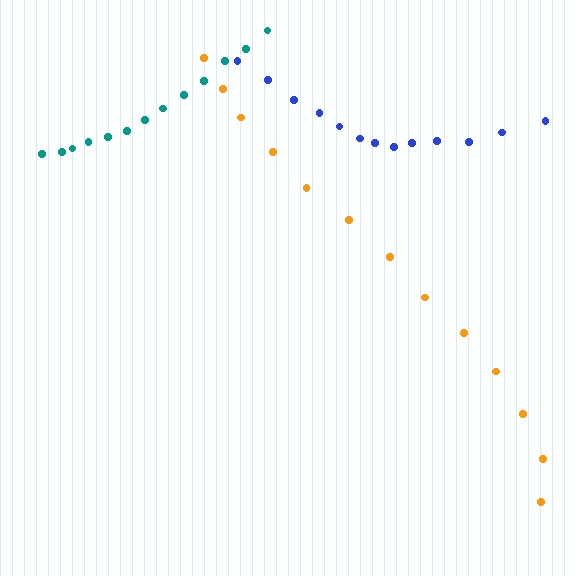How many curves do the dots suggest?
There are 3 distinct paths.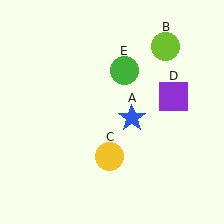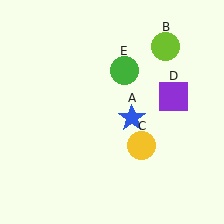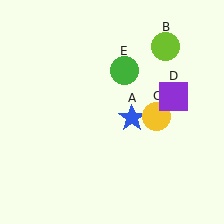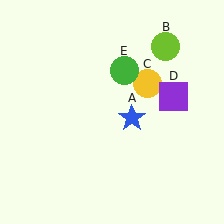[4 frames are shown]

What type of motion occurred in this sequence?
The yellow circle (object C) rotated counterclockwise around the center of the scene.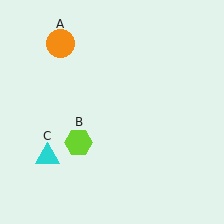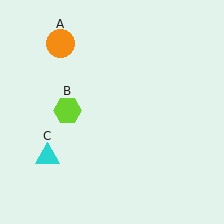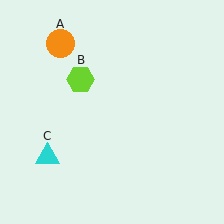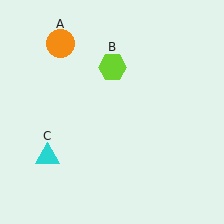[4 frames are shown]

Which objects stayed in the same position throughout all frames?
Orange circle (object A) and cyan triangle (object C) remained stationary.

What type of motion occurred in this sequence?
The lime hexagon (object B) rotated clockwise around the center of the scene.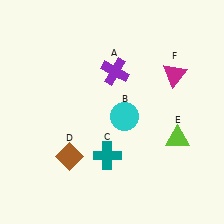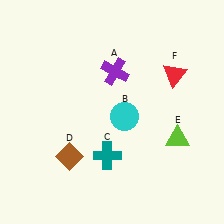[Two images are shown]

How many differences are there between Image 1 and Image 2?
There is 1 difference between the two images.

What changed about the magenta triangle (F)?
In Image 1, F is magenta. In Image 2, it changed to red.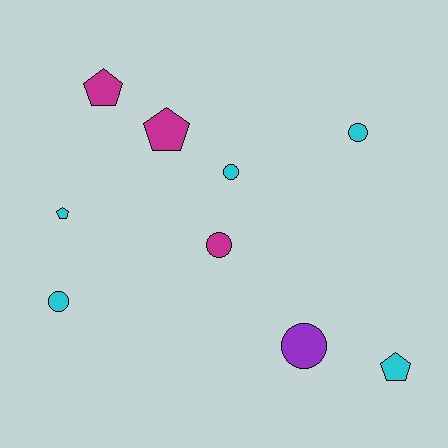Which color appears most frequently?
Cyan, with 5 objects.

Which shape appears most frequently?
Circle, with 5 objects.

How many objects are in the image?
There are 9 objects.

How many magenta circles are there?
There is 1 magenta circle.